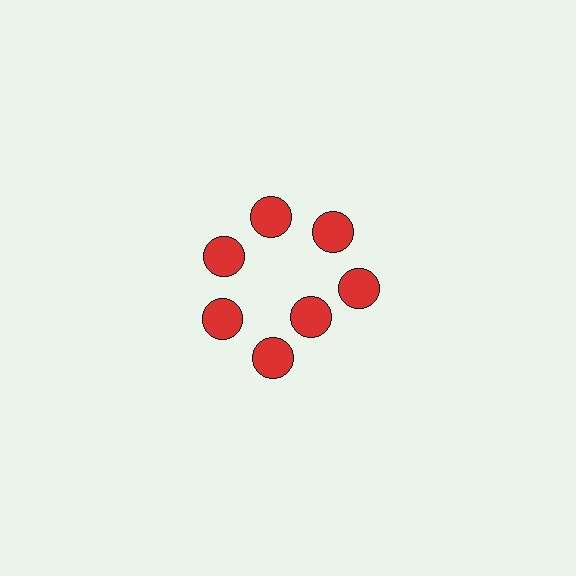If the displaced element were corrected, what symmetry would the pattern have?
It would have 7-fold rotational symmetry — the pattern would map onto itself every 51 degrees.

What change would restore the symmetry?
The symmetry would be restored by moving it outward, back onto the ring so that all 7 circles sit at equal angles and equal distance from the center.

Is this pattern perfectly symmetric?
No. The 7 red circles are arranged in a ring, but one element near the 5 o'clock position is pulled inward toward the center, breaking the 7-fold rotational symmetry.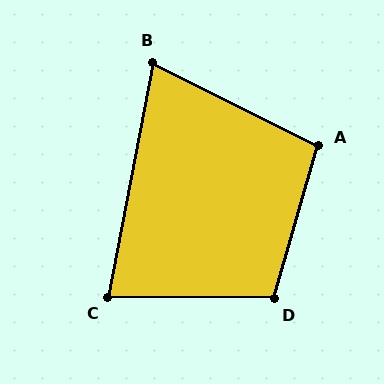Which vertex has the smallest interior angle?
B, at approximately 75 degrees.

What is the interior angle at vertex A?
Approximately 100 degrees (obtuse).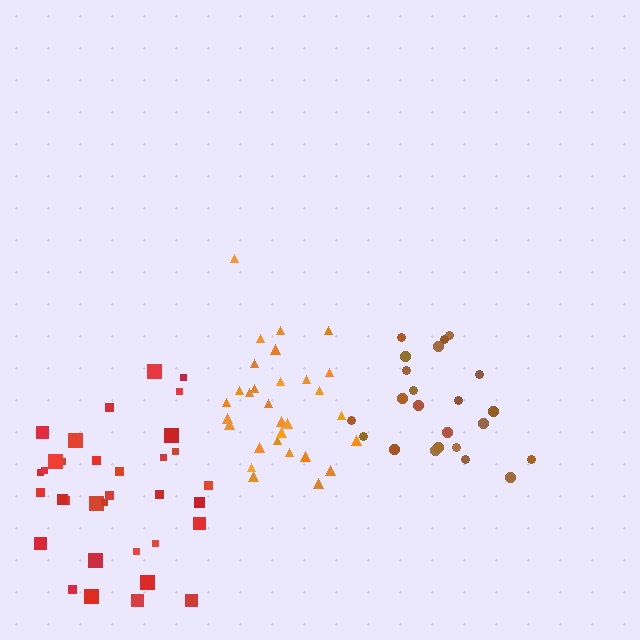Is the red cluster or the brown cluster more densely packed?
Brown.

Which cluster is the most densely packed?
Orange.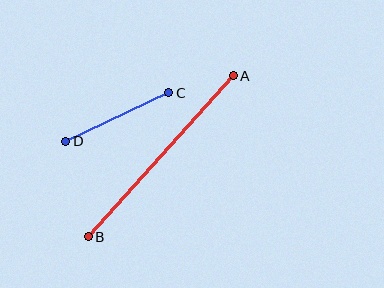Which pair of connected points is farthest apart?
Points A and B are farthest apart.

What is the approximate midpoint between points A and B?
The midpoint is at approximately (161, 156) pixels.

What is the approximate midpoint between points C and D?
The midpoint is at approximately (117, 117) pixels.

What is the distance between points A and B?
The distance is approximately 217 pixels.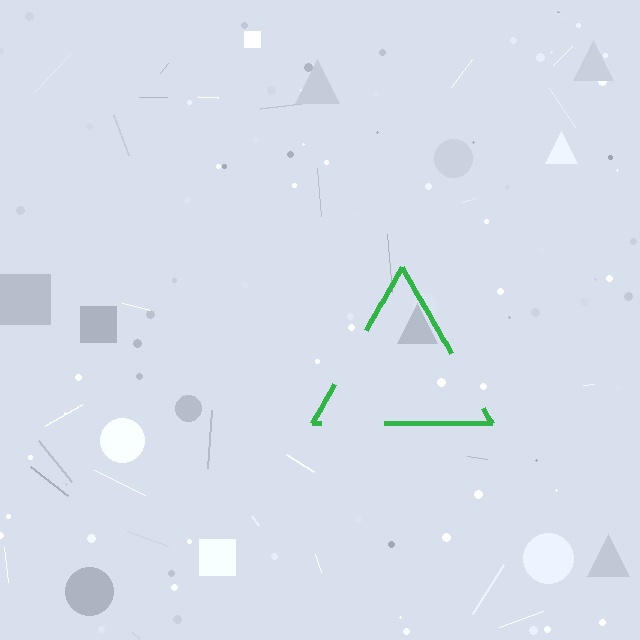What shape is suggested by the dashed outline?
The dashed outline suggests a triangle.